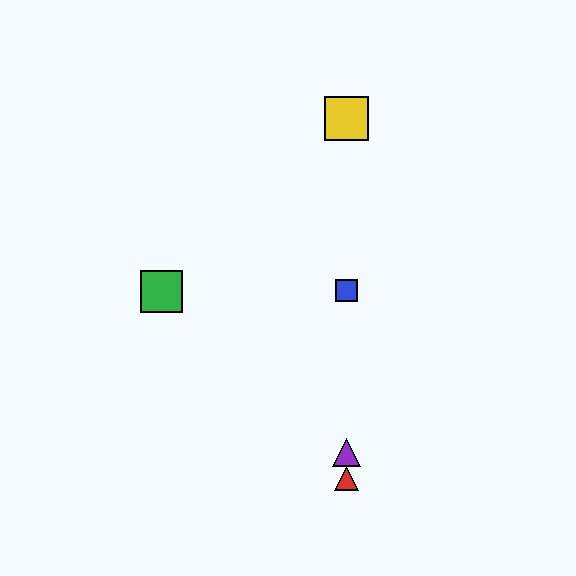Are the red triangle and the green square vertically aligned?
No, the red triangle is at x≈347 and the green square is at x≈161.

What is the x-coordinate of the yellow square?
The yellow square is at x≈347.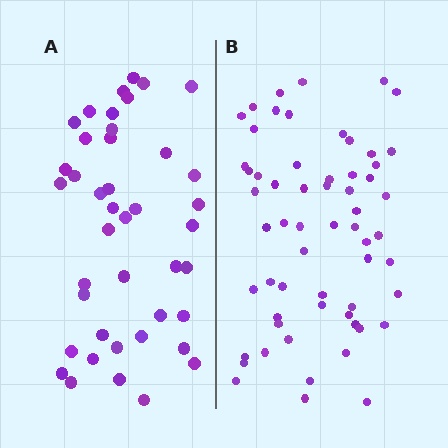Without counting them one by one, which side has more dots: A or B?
Region B (the right region) has more dots.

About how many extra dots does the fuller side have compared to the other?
Region B has approximately 20 more dots than region A.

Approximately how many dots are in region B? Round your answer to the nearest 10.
About 60 dots.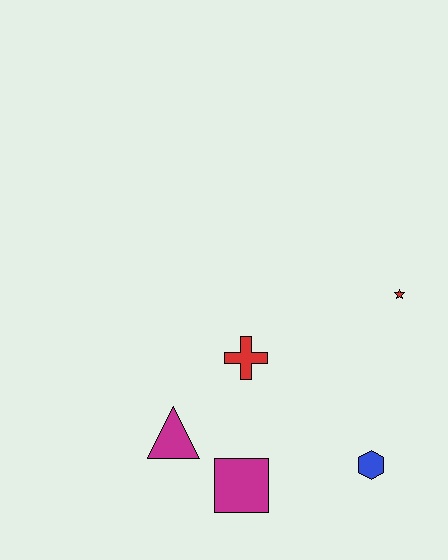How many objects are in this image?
There are 5 objects.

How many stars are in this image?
There is 1 star.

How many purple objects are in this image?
There are no purple objects.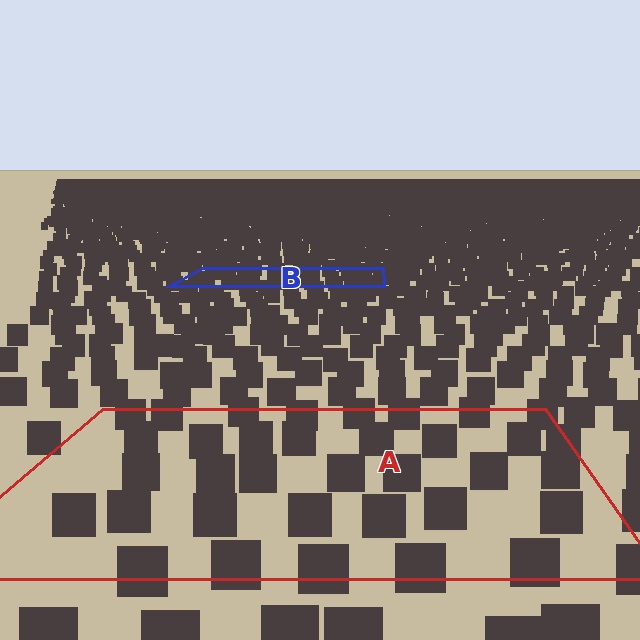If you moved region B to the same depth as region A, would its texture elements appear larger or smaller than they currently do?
They would appear larger. At a closer depth, the same texture elements are projected at a bigger on-screen size.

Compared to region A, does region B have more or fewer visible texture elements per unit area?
Region B has more texture elements per unit area — they are packed more densely because it is farther away.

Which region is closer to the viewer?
Region A is closer. The texture elements there are larger and more spread out.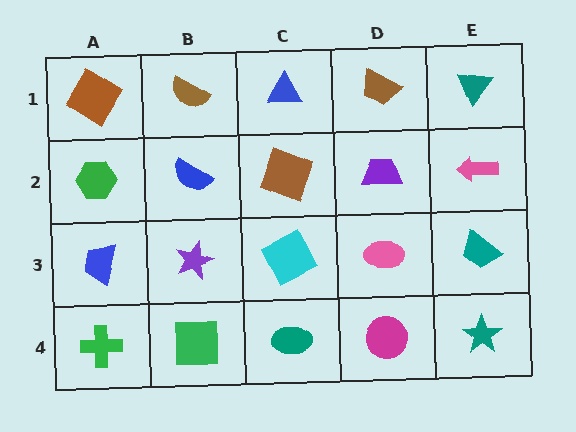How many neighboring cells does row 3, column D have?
4.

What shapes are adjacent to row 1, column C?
A brown square (row 2, column C), a brown semicircle (row 1, column B), a brown trapezoid (row 1, column D).